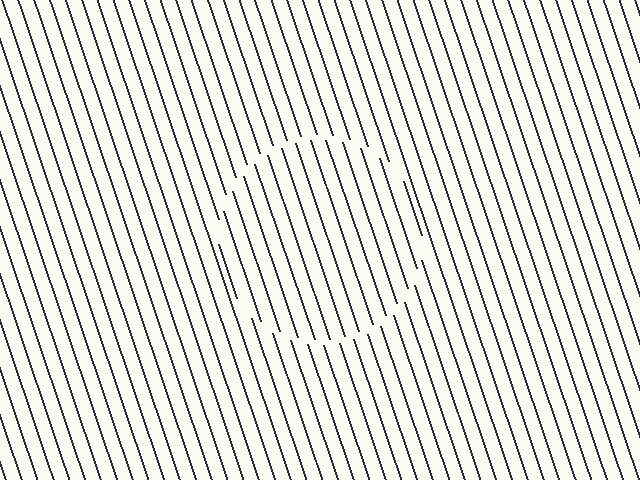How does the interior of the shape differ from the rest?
The interior of the shape contains the same grating, shifted by half a period — the contour is defined by the phase discontinuity where line-ends from the inner and outer gratings abut.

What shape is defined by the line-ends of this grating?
An illusory circle. The interior of the shape contains the same grating, shifted by half a period — the contour is defined by the phase discontinuity where line-ends from the inner and outer gratings abut.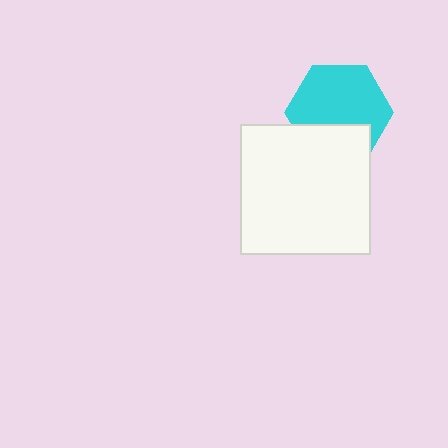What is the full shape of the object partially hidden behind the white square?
The partially hidden object is a cyan hexagon.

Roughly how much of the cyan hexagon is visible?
Most of it is visible (roughly 68%).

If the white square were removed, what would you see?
You would see the complete cyan hexagon.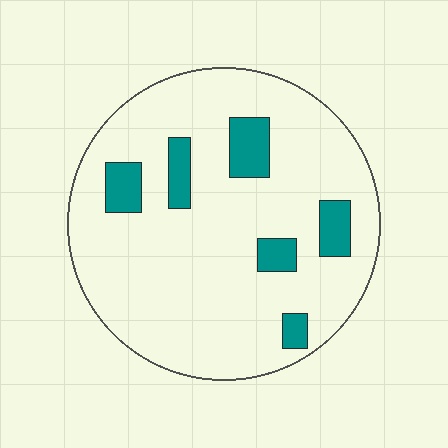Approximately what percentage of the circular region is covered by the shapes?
Approximately 15%.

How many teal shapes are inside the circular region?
6.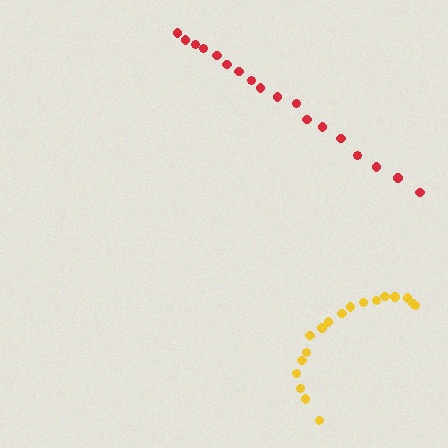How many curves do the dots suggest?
There are 2 distinct paths.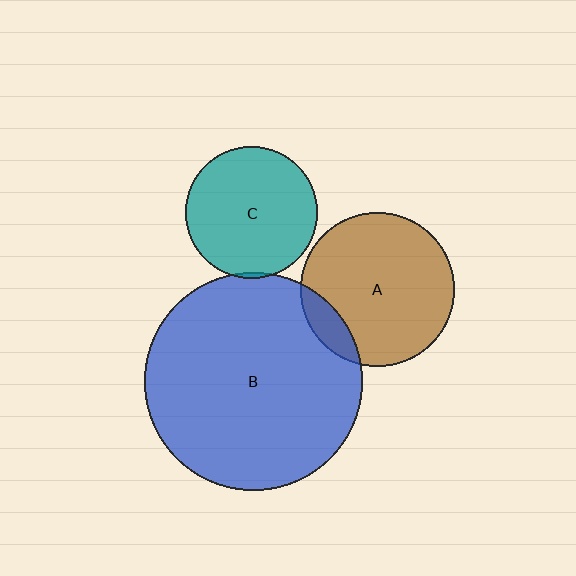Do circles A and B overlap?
Yes.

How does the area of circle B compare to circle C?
Approximately 2.7 times.